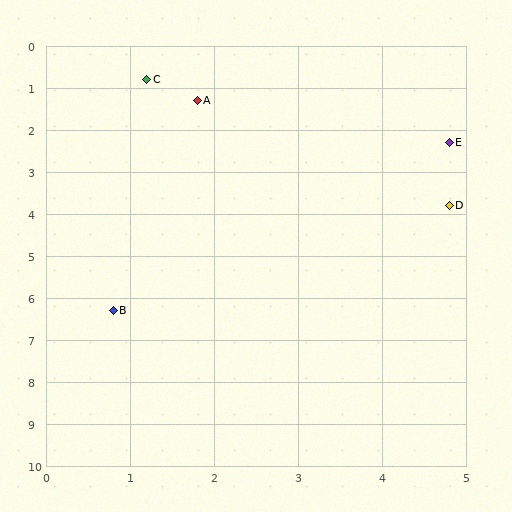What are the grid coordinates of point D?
Point D is at approximately (4.8, 3.8).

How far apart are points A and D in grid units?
Points A and D are about 3.9 grid units apart.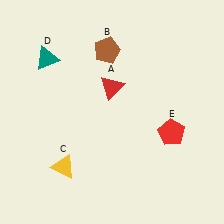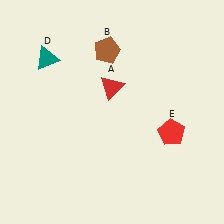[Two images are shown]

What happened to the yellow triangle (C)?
The yellow triangle (C) was removed in Image 2. It was in the bottom-left area of Image 1.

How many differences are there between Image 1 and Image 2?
There is 1 difference between the two images.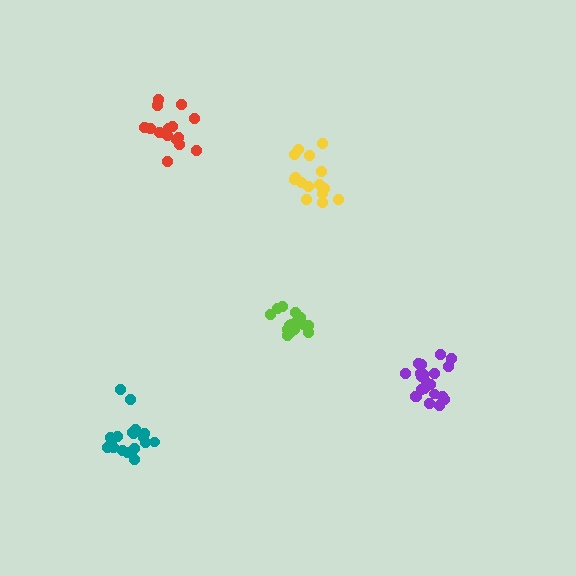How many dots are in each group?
Group 1: 21 dots, Group 2: 20 dots, Group 3: 15 dots, Group 4: 15 dots, Group 5: 15 dots (86 total).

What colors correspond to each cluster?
The clusters are colored: purple, teal, yellow, red, lime.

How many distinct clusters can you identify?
There are 5 distinct clusters.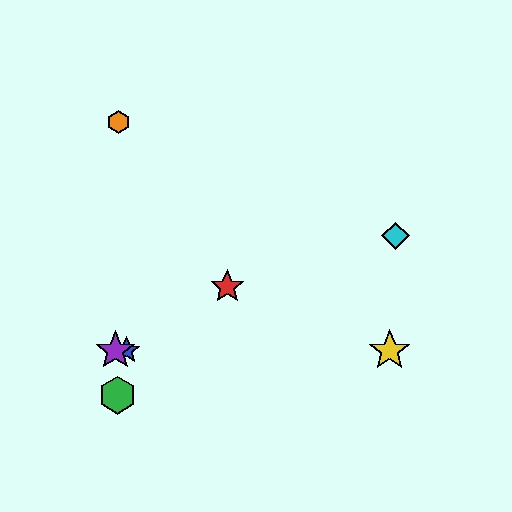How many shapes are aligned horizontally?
3 shapes (the blue star, the yellow star, the purple star) are aligned horizontally.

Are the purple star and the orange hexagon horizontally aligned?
No, the purple star is at y≈351 and the orange hexagon is at y≈122.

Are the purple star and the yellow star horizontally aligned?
Yes, both are at y≈351.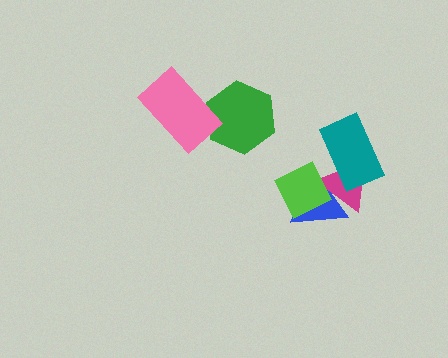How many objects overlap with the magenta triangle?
3 objects overlap with the magenta triangle.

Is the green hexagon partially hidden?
Yes, it is partially covered by another shape.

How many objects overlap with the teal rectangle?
1 object overlaps with the teal rectangle.